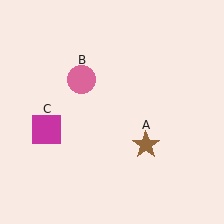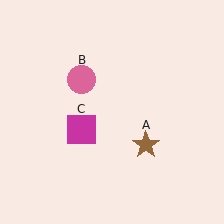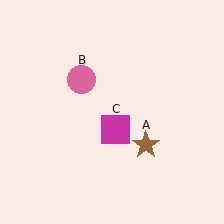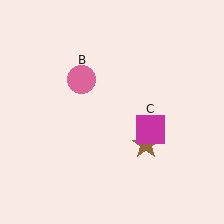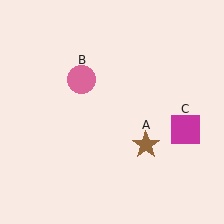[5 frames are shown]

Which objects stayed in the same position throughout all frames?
Brown star (object A) and pink circle (object B) remained stationary.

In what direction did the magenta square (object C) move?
The magenta square (object C) moved right.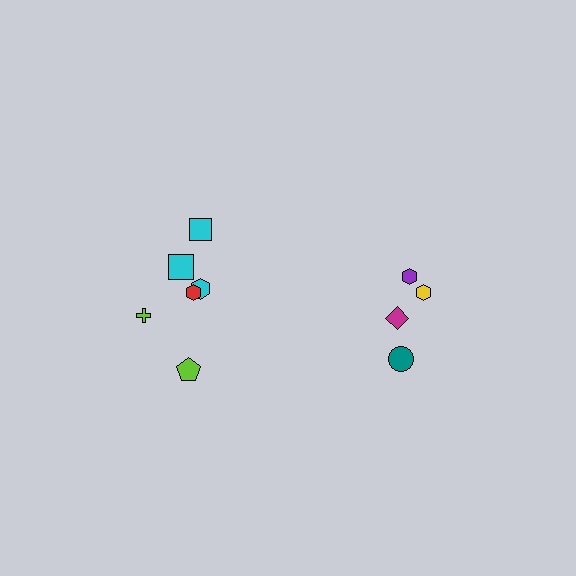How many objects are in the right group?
There are 4 objects.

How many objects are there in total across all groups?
There are 10 objects.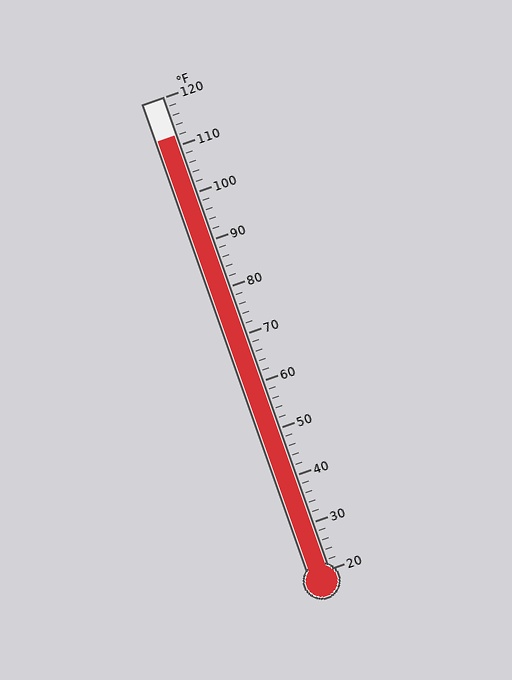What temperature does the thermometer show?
The thermometer shows approximately 112°F.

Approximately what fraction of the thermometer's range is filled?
The thermometer is filled to approximately 90% of its range.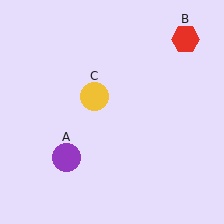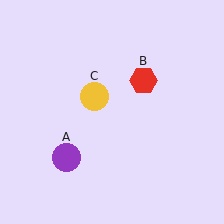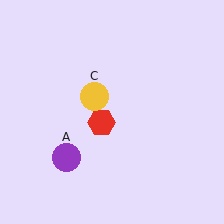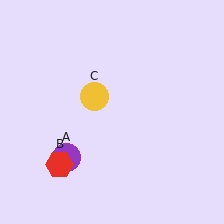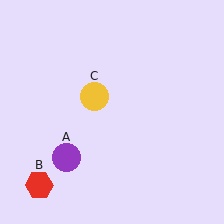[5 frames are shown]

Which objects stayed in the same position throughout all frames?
Purple circle (object A) and yellow circle (object C) remained stationary.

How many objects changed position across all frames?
1 object changed position: red hexagon (object B).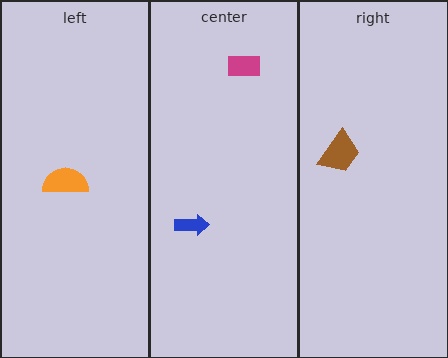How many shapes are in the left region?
1.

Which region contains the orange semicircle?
The left region.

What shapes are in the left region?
The orange semicircle.